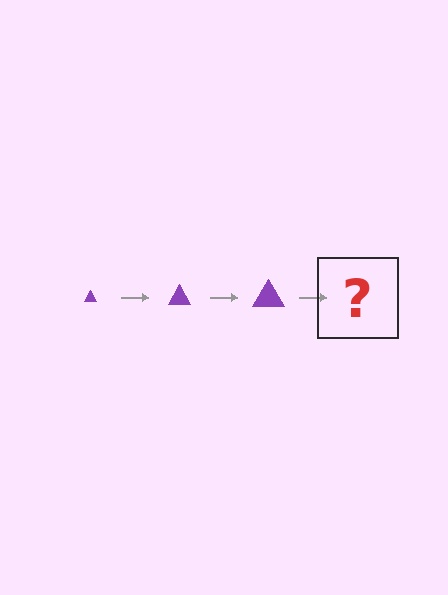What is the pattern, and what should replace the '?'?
The pattern is that the triangle gets progressively larger each step. The '?' should be a purple triangle, larger than the previous one.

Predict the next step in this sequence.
The next step is a purple triangle, larger than the previous one.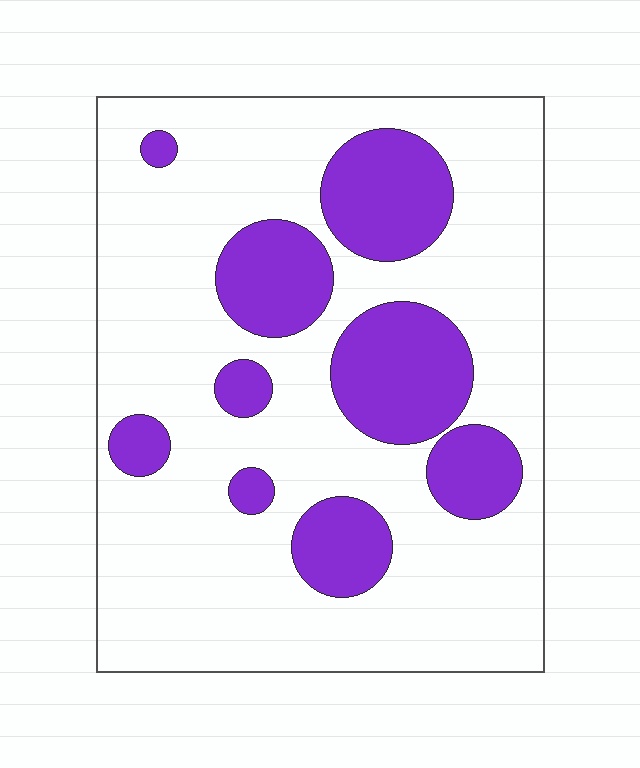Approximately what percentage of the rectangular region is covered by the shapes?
Approximately 25%.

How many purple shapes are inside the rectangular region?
9.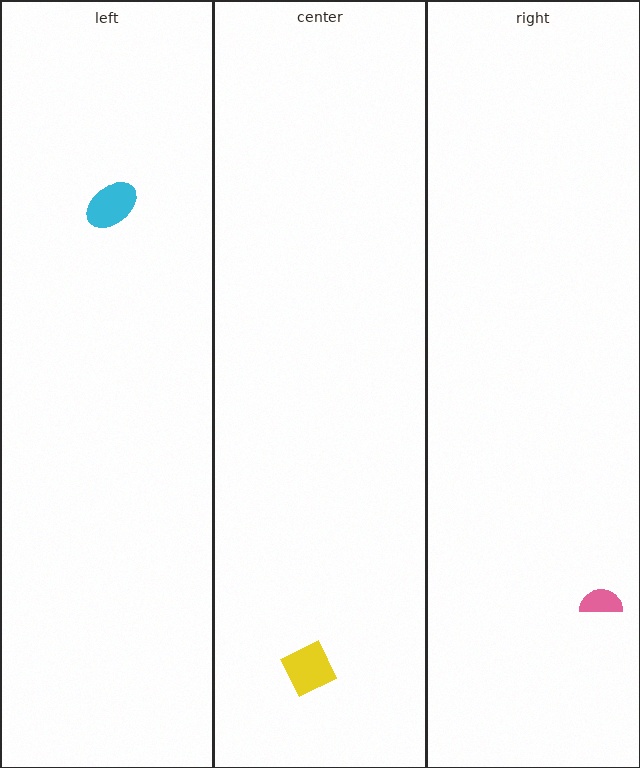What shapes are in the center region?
The yellow diamond.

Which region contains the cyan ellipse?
The left region.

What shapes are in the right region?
The pink semicircle.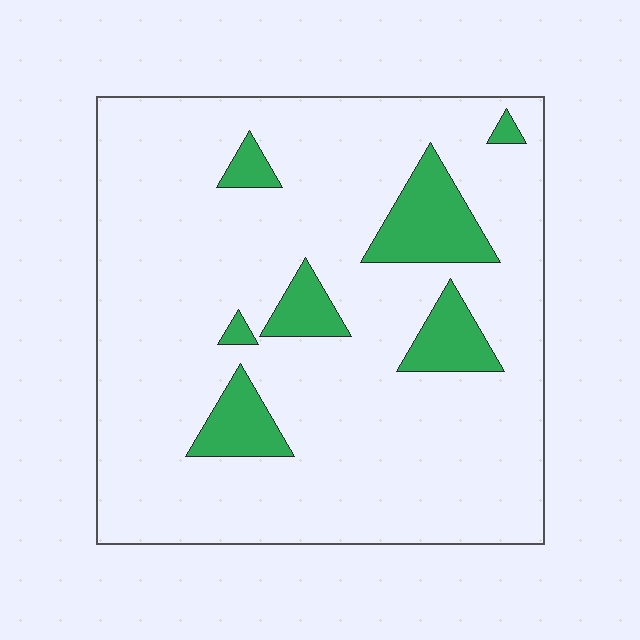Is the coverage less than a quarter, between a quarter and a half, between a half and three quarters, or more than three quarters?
Less than a quarter.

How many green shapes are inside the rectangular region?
7.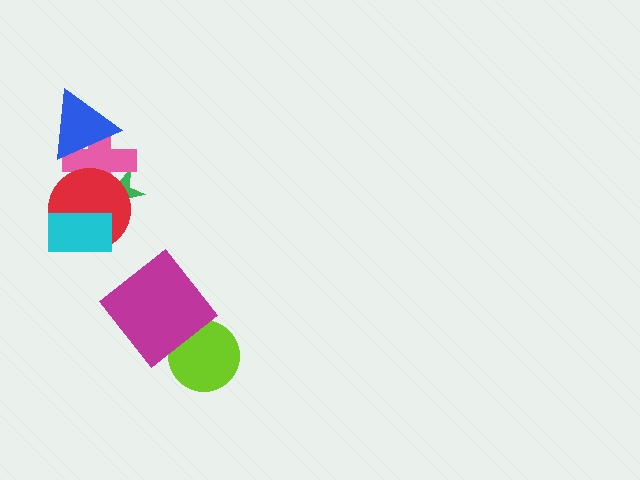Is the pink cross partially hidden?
Yes, it is partially covered by another shape.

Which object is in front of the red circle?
The cyan rectangle is in front of the red circle.